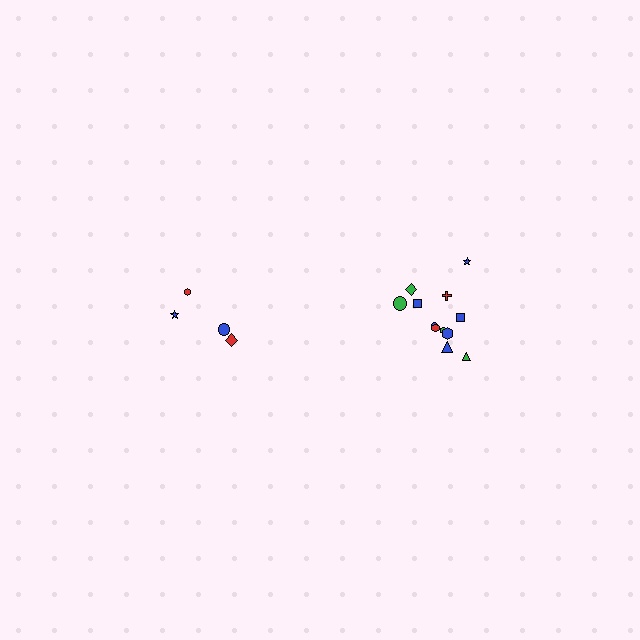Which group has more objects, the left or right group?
The right group.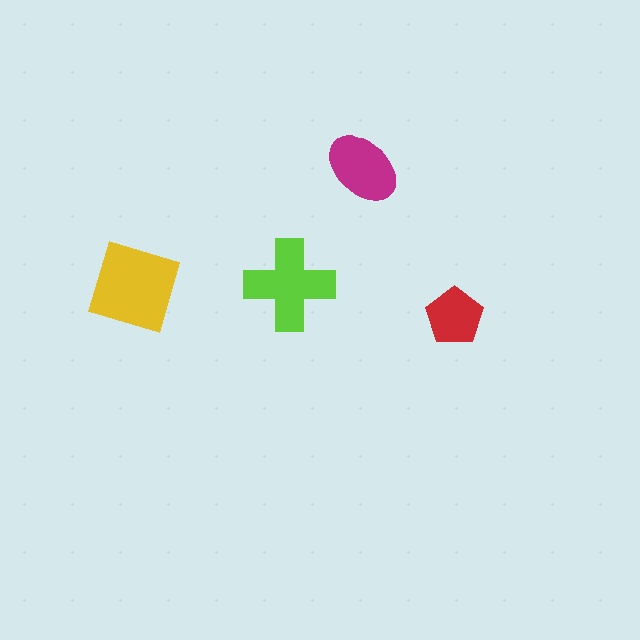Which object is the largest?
The yellow square.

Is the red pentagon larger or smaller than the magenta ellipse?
Smaller.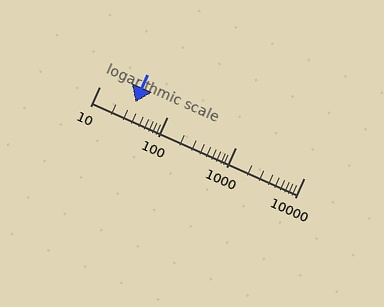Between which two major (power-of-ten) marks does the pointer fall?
The pointer is between 10 and 100.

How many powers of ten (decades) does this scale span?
The scale spans 3 decades, from 10 to 10000.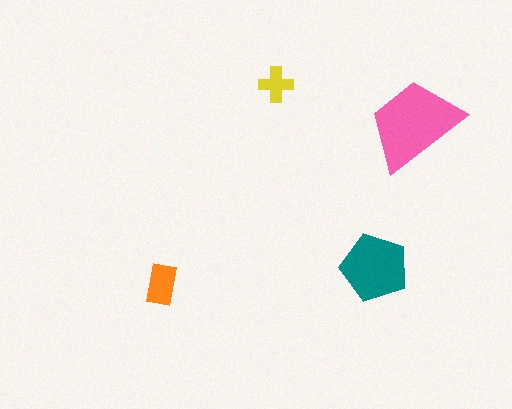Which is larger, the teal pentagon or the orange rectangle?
The teal pentagon.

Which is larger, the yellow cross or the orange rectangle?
The orange rectangle.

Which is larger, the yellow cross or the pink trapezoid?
The pink trapezoid.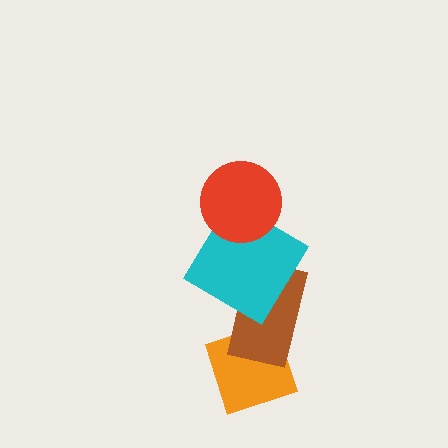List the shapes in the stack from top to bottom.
From top to bottom: the red circle, the cyan diamond, the brown rectangle, the orange diamond.